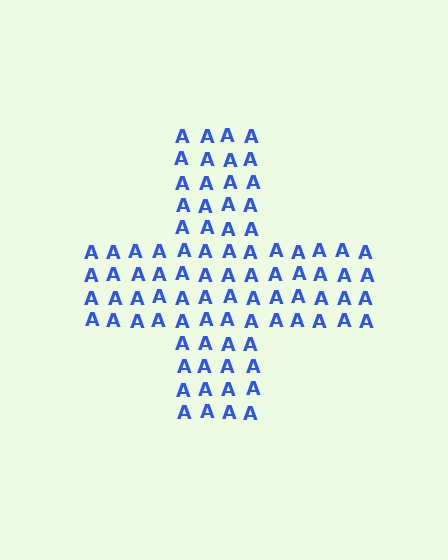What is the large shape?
The large shape is a cross.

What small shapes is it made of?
It is made of small letter A's.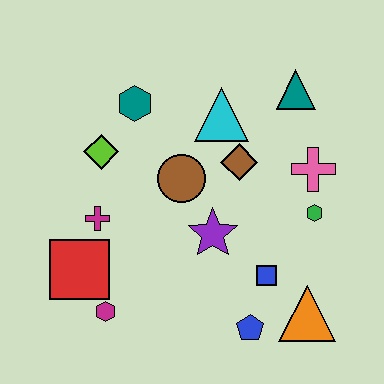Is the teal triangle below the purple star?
No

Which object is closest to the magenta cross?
The red square is closest to the magenta cross.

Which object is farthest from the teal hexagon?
The orange triangle is farthest from the teal hexagon.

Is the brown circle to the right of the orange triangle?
No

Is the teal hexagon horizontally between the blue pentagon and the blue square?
No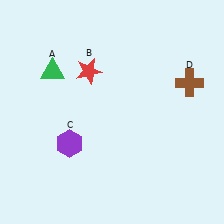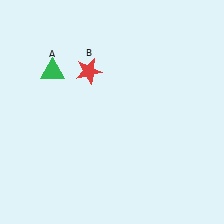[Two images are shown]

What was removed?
The purple hexagon (C), the brown cross (D) were removed in Image 2.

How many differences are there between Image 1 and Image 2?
There are 2 differences between the two images.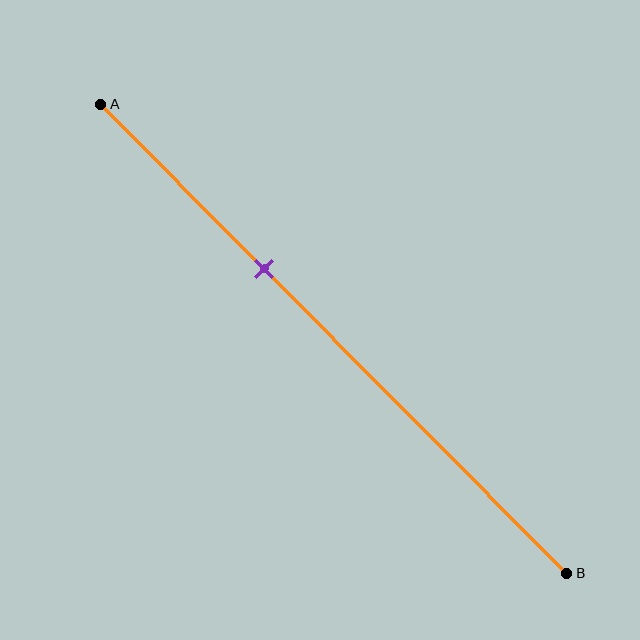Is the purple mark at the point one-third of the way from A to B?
Yes, the mark is approximately at the one-third point.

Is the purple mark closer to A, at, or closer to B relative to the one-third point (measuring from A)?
The purple mark is approximately at the one-third point of segment AB.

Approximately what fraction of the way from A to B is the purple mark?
The purple mark is approximately 35% of the way from A to B.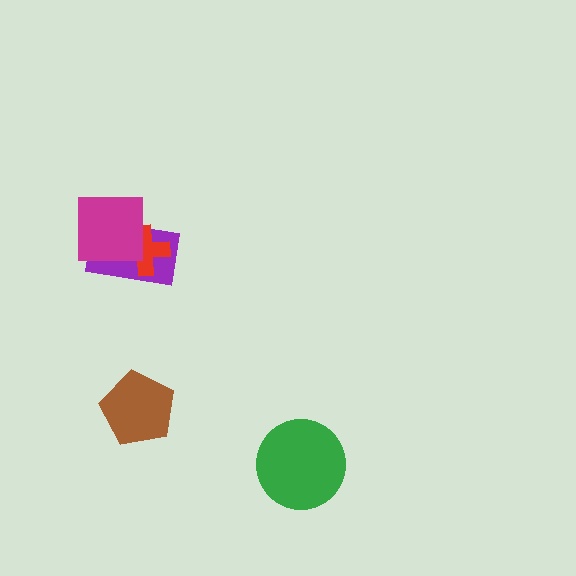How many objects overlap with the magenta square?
2 objects overlap with the magenta square.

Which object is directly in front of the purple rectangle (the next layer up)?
The red cross is directly in front of the purple rectangle.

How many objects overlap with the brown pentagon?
0 objects overlap with the brown pentagon.